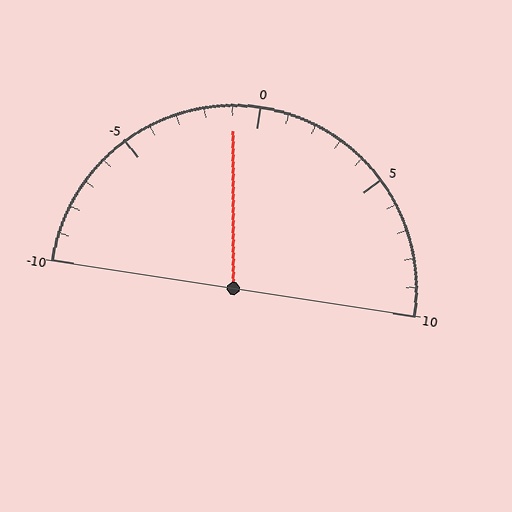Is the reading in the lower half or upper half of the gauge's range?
The reading is in the lower half of the range (-10 to 10).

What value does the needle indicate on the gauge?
The needle indicates approximately -1.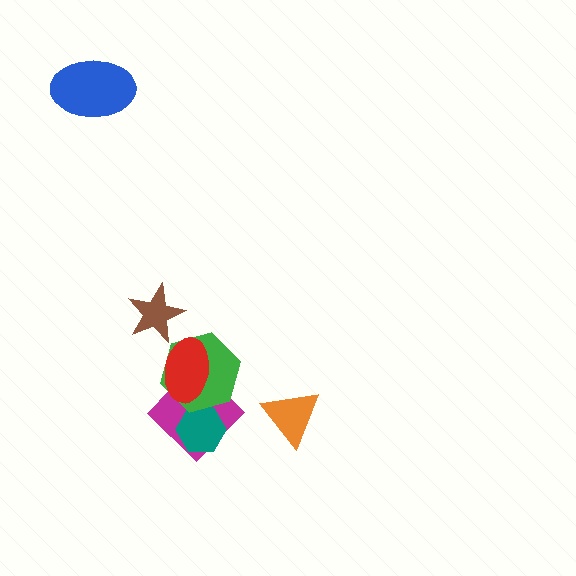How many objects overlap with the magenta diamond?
3 objects overlap with the magenta diamond.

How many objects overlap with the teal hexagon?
2 objects overlap with the teal hexagon.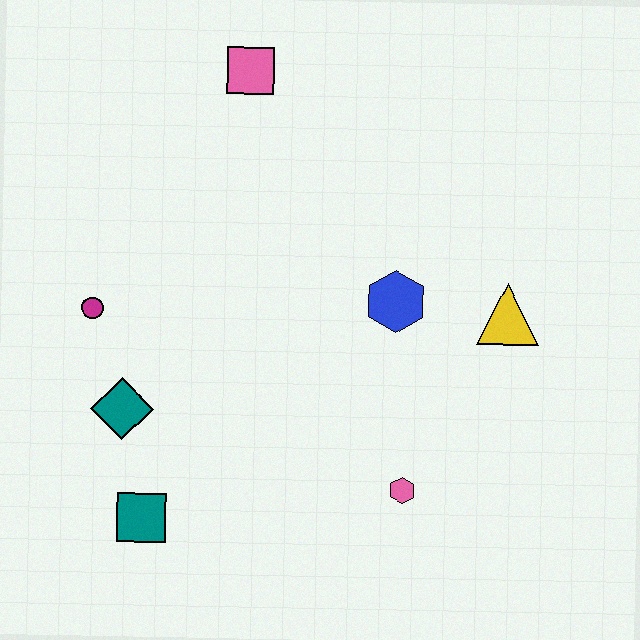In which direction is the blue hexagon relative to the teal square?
The blue hexagon is to the right of the teal square.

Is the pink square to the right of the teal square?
Yes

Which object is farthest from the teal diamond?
The yellow triangle is farthest from the teal diamond.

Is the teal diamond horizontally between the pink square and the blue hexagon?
No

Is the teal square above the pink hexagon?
No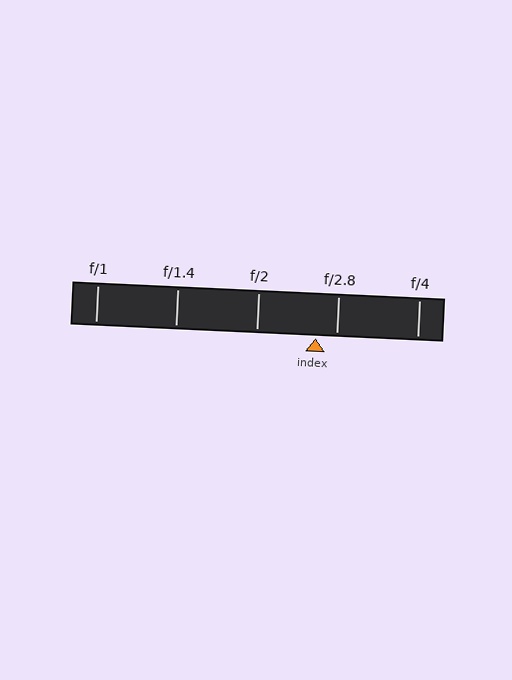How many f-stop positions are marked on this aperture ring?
There are 5 f-stop positions marked.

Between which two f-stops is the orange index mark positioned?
The index mark is between f/2 and f/2.8.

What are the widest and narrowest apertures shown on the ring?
The widest aperture shown is f/1 and the narrowest is f/4.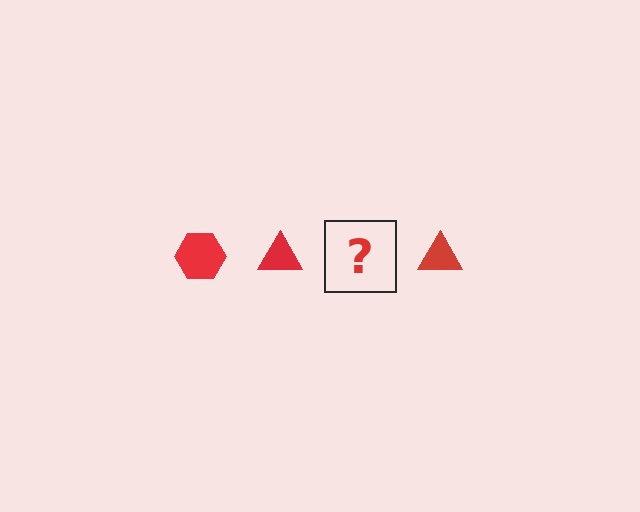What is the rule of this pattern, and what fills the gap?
The rule is that the pattern cycles through hexagon, triangle shapes in red. The gap should be filled with a red hexagon.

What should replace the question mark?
The question mark should be replaced with a red hexagon.